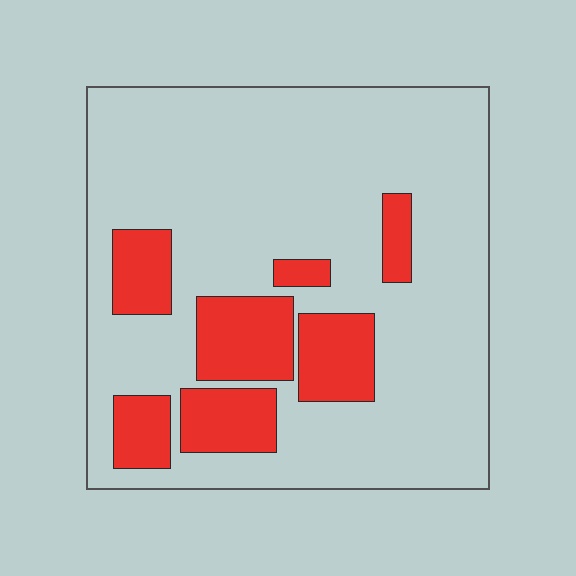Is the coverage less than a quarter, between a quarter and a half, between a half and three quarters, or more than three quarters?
Less than a quarter.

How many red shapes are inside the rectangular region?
7.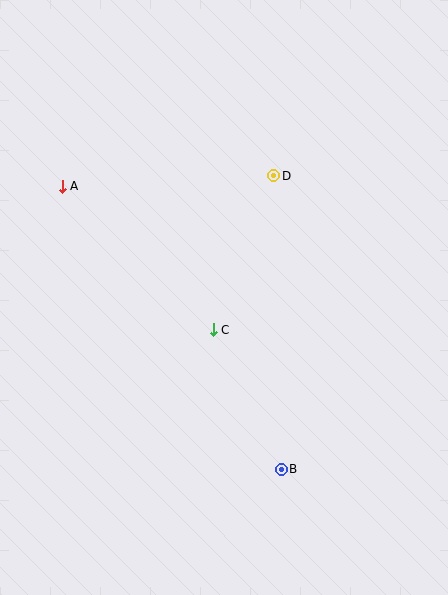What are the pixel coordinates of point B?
Point B is at (281, 469).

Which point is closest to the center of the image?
Point C at (213, 330) is closest to the center.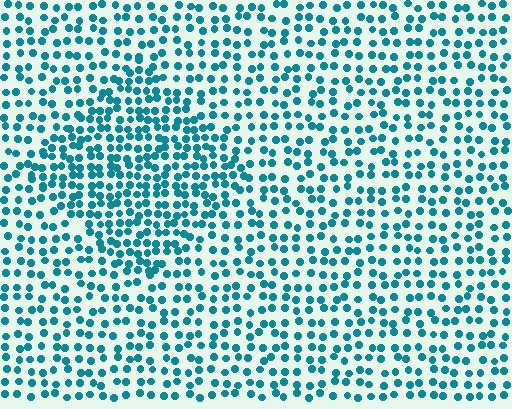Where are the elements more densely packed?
The elements are more densely packed inside the diamond boundary.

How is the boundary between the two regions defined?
The boundary is defined by a change in element density (approximately 1.6x ratio). All elements are the same color, size, and shape.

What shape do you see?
I see a diamond.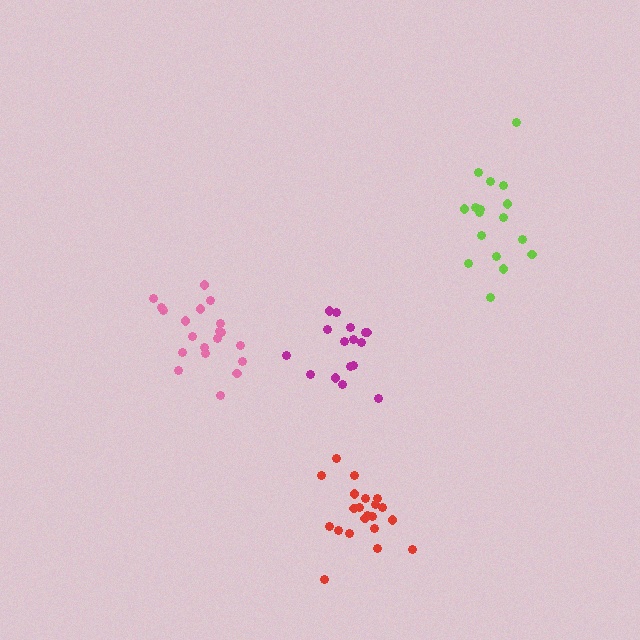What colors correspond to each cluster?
The clusters are colored: lime, red, magenta, pink.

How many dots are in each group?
Group 1: 17 dots, Group 2: 21 dots, Group 3: 16 dots, Group 4: 20 dots (74 total).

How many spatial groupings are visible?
There are 4 spatial groupings.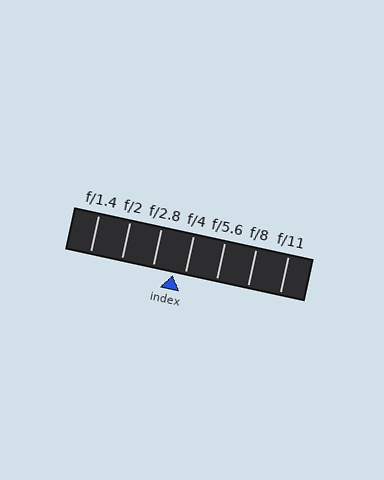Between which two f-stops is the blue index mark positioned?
The index mark is between f/2.8 and f/4.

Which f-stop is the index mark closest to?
The index mark is closest to f/4.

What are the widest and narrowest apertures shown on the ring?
The widest aperture shown is f/1.4 and the narrowest is f/11.